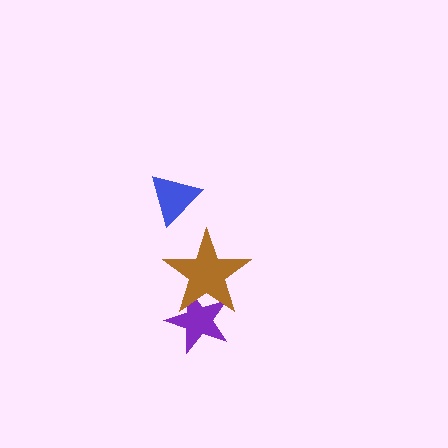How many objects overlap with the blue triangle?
0 objects overlap with the blue triangle.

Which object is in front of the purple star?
The brown star is in front of the purple star.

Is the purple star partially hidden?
Yes, it is partially covered by another shape.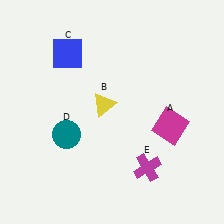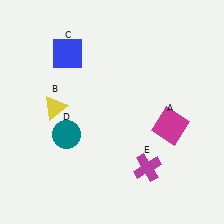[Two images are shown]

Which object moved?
The yellow triangle (B) moved left.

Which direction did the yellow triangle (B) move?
The yellow triangle (B) moved left.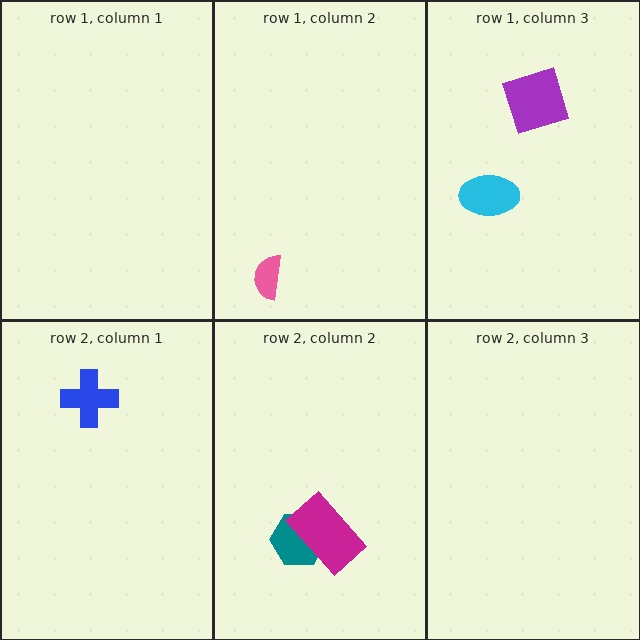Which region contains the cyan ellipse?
The row 1, column 3 region.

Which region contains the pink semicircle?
The row 1, column 2 region.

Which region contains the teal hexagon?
The row 2, column 2 region.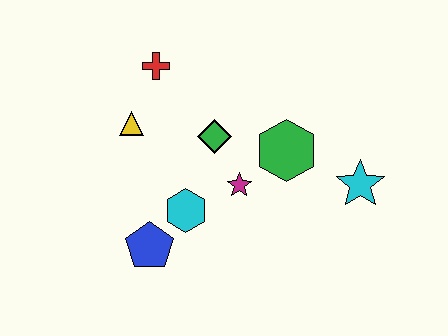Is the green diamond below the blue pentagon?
No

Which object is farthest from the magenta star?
The red cross is farthest from the magenta star.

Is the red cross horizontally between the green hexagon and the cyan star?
No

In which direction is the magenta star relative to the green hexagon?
The magenta star is to the left of the green hexagon.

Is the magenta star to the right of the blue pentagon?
Yes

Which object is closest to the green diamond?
The magenta star is closest to the green diamond.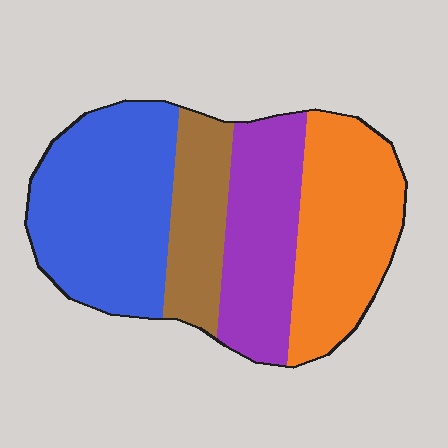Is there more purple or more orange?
Orange.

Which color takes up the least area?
Brown, at roughly 15%.